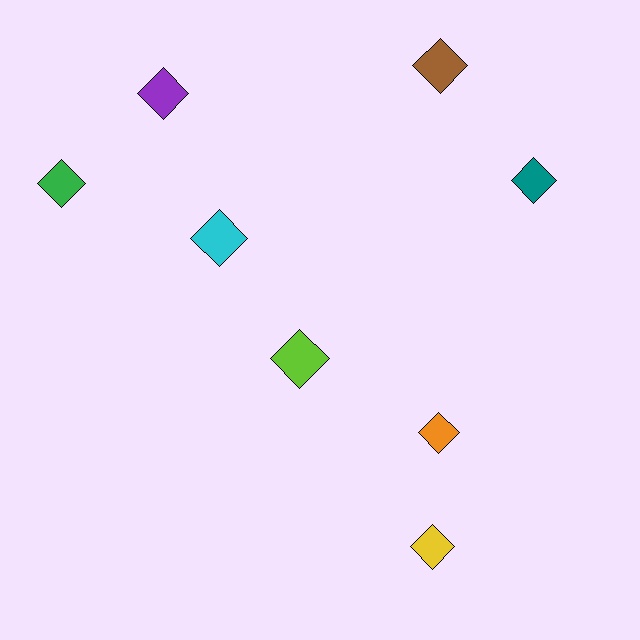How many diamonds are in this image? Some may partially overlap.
There are 8 diamonds.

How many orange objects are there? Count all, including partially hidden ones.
There is 1 orange object.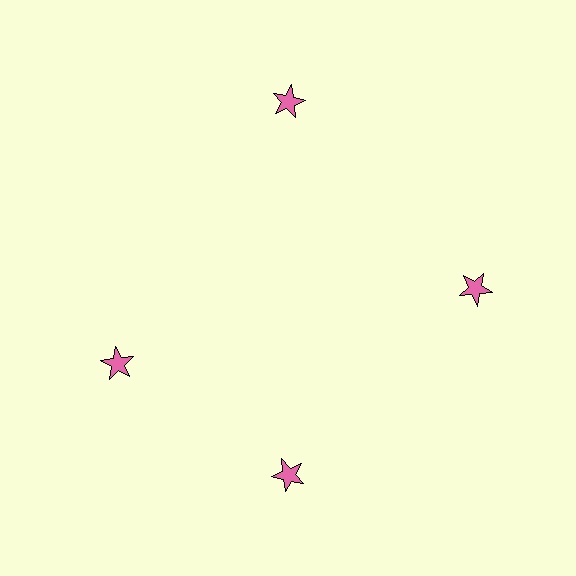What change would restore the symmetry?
The symmetry would be restored by rotating it back into even spacing with its neighbors so that all 4 stars sit at equal angles and equal distance from the center.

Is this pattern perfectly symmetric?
No. The 4 pink stars are arranged in a ring, but one element near the 9 o'clock position is rotated out of alignment along the ring, breaking the 4-fold rotational symmetry.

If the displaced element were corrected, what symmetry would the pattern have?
It would have 4-fold rotational symmetry — the pattern would map onto itself every 90 degrees.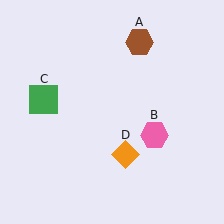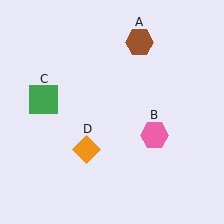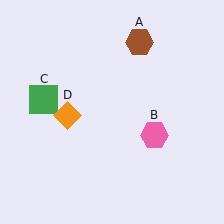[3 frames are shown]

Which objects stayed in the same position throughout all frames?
Brown hexagon (object A) and pink hexagon (object B) and green square (object C) remained stationary.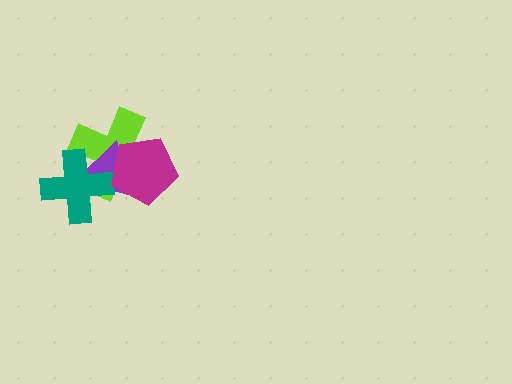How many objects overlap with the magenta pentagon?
2 objects overlap with the magenta pentagon.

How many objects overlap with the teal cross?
2 objects overlap with the teal cross.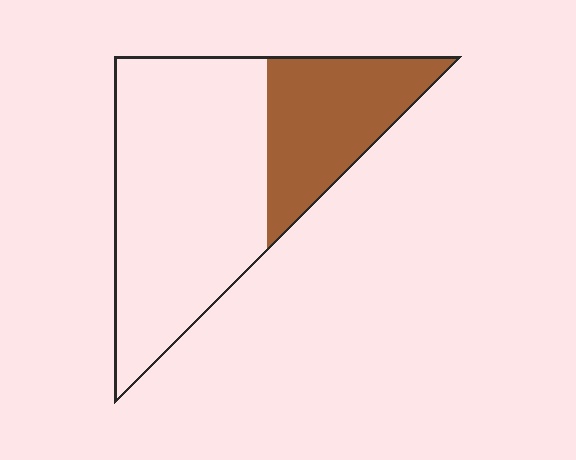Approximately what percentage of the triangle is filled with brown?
Approximately 30%.